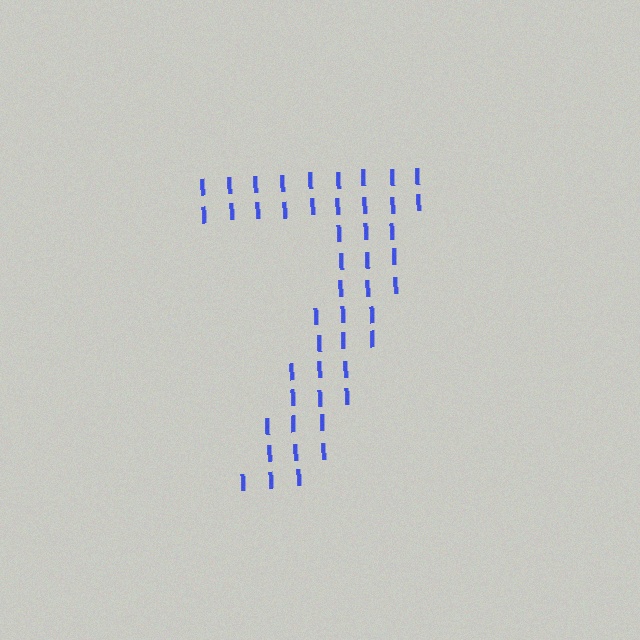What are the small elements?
The small elements are letter I's.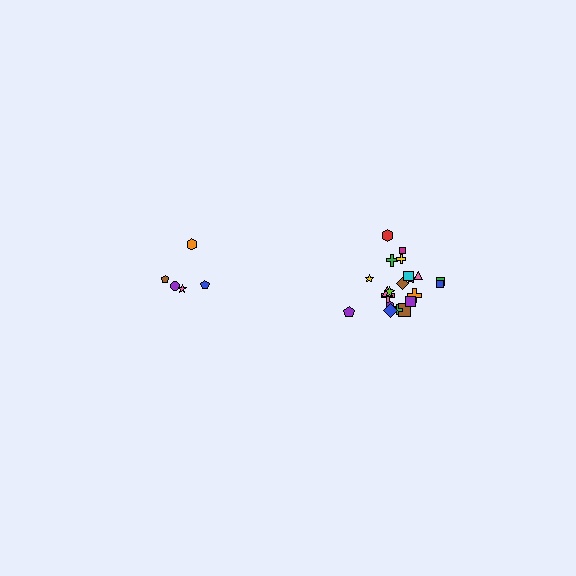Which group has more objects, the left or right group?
The right group.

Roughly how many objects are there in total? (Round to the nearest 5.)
Roughly 25 objects in total.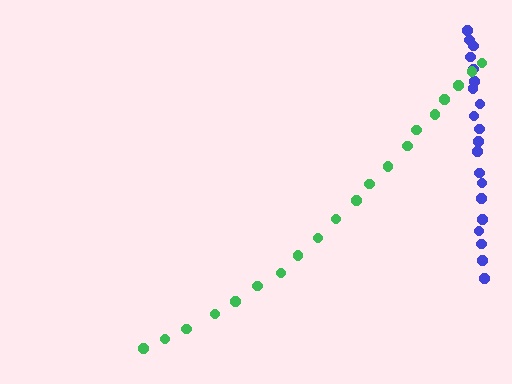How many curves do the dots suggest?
There are 2 distinct paths.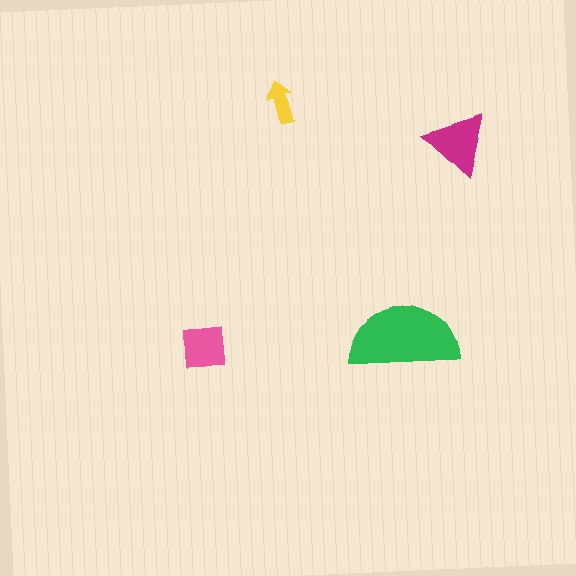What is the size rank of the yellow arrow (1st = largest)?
4th.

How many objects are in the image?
There are 4 objects in the image.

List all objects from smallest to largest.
The yellow arrow, the pink square, the magenta triangle, the green semicircle.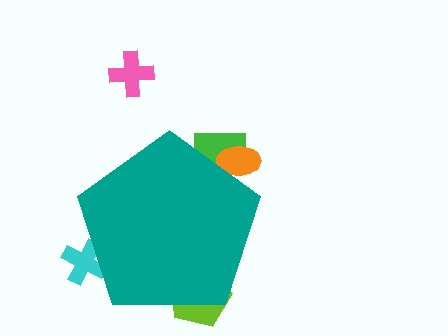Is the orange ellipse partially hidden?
Yes, the orange ellipse is partially hidden behind the teal pentagon.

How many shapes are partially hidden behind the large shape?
4 shapes are partially hidden.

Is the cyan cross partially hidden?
Yes, the cyan cross is partially hidden behind the teal pentagon.